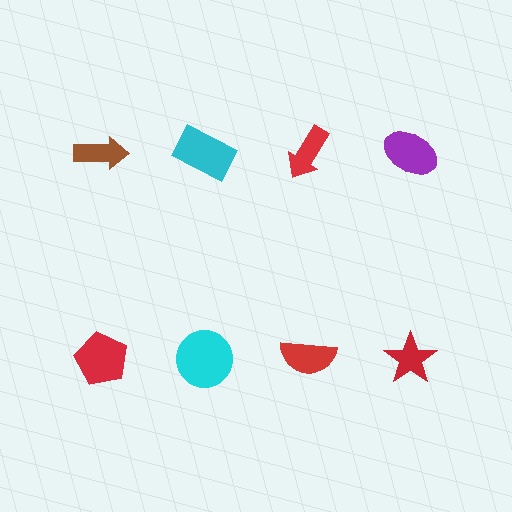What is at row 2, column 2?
A cyan circle.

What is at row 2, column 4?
A red star.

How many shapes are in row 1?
4 shapes.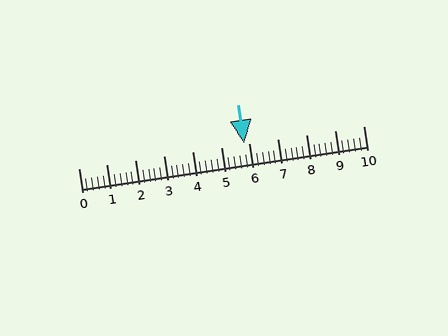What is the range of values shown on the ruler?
The ruler shows values from 0 to 10.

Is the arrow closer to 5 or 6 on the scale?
The arrow is closer to 6.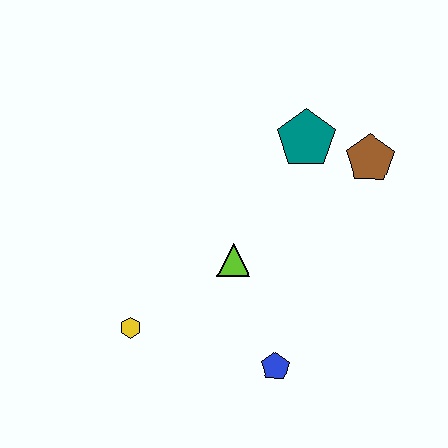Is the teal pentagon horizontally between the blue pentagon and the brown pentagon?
Yes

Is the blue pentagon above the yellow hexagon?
No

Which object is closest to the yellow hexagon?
The lime triangle is closest to the yellow hexagon.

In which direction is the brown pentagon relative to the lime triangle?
The brown pentagon is to the right of the lime triangle.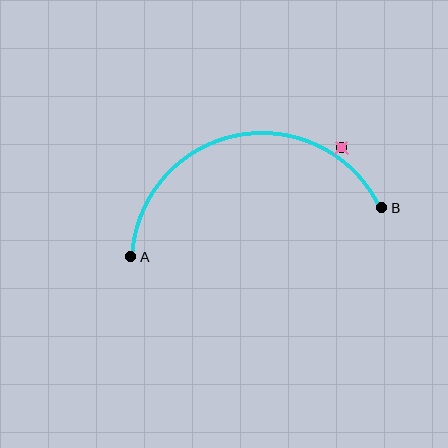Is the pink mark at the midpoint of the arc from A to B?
No — the pink mark does not lie on the arc at all. It sits slightly outside the curve.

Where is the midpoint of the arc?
The arc midpoint is the point on the curve farthest from the straight line joining A and B. It sits above that line.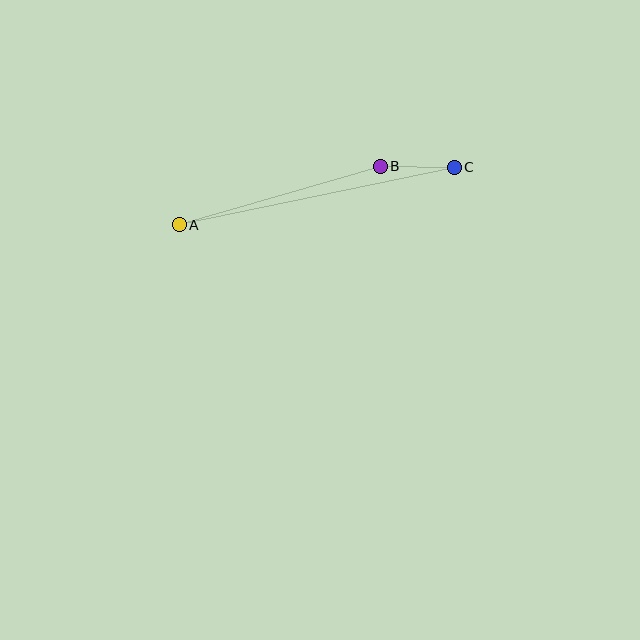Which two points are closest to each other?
Points B and C are closest to each other.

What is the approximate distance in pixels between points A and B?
The distance between A and B is approximately 209 pixels.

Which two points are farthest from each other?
Points A and C are farthest from each other.